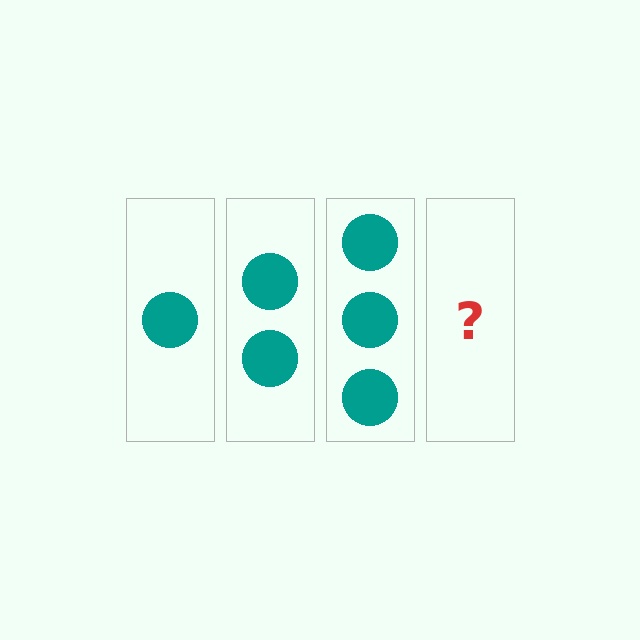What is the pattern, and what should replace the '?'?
The pattern is that each step adds one more circle. The '?' should be 4 circles.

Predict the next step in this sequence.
The next step is 4 circles.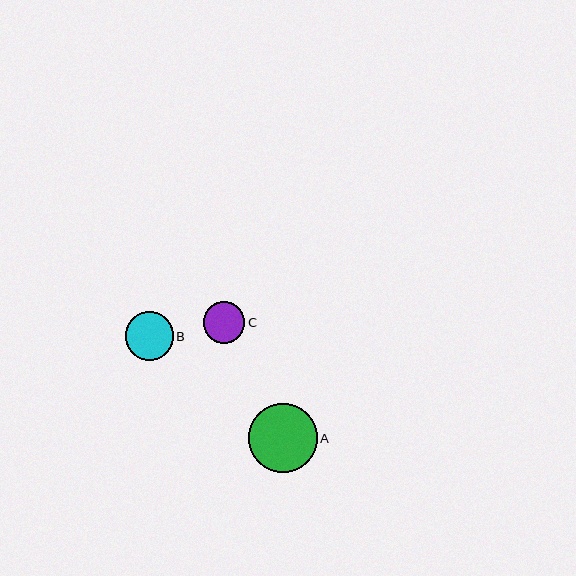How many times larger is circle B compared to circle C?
Circle B is approximately 1.2 times the size of circle C.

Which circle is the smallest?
Circle C is the smallest with a size of approximately 41 pixels.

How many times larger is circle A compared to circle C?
Circle A is approximately 1.7 times the size of circle C.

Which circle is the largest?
Circle A is the largest with a size of approximately 69 pixels.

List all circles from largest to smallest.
From largest to smallest: A, B, C.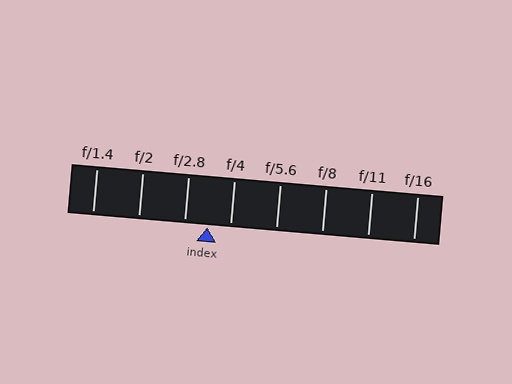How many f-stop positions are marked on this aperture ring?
There are 8 f-stop positions marked.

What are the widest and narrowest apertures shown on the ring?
The widest aperture shown is f/1.4 and the narrowest is f/16.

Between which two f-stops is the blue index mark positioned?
The index mark is between f/2.8 and f/4.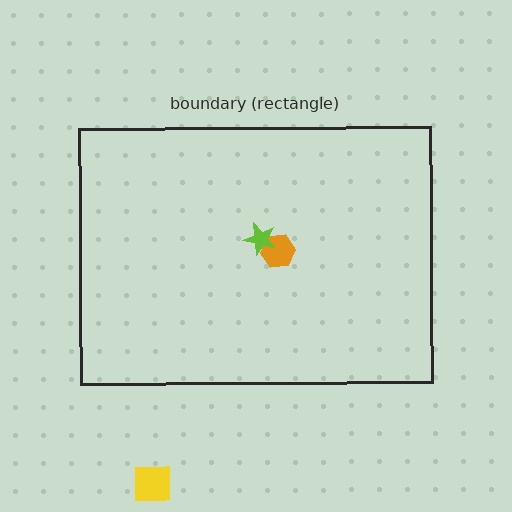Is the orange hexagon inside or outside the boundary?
Inside.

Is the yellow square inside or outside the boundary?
Outside.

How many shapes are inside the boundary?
2 inside, 1 outside.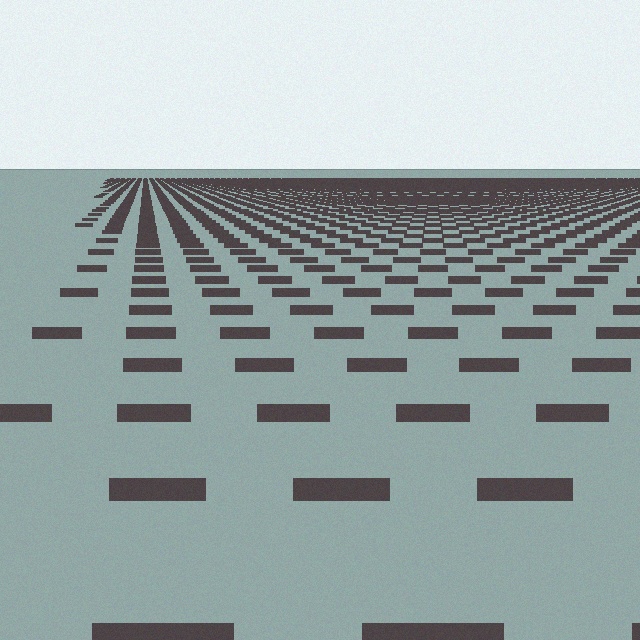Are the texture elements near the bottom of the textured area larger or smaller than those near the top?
Larger. Near the bottom, elements are closer to the viewer and appear at a bigger on-screen size.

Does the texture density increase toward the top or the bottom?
Density increases toward the top.